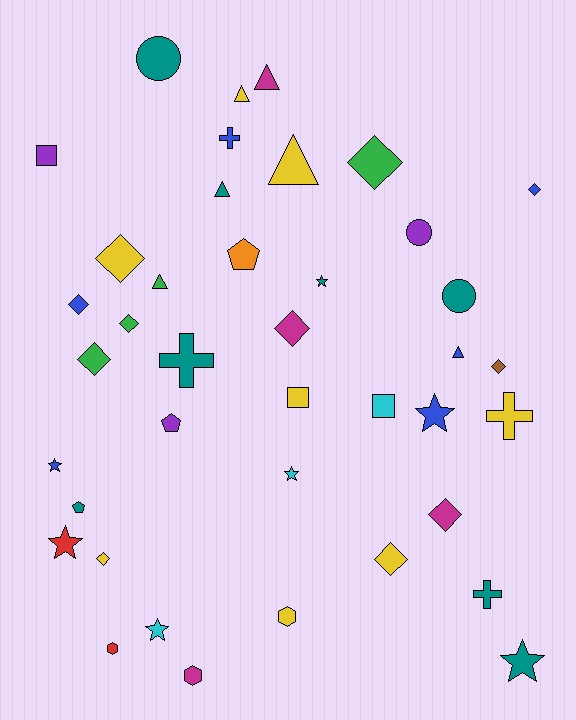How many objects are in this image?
There are 40 objects.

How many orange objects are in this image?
There is 1 orange object.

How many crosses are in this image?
There are 4 crosses.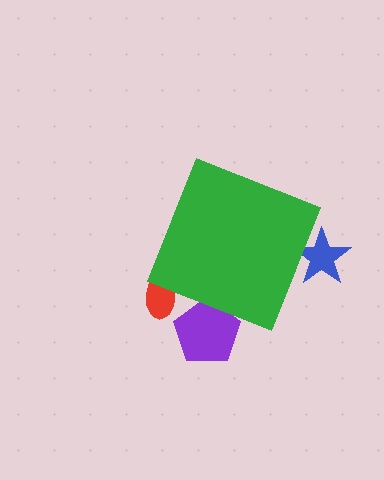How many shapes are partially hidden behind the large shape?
3 shapes are partially hidden.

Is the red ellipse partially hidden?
Yes, the red ellipse is partially hidden behind the green diamond.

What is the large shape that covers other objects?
A green diamond.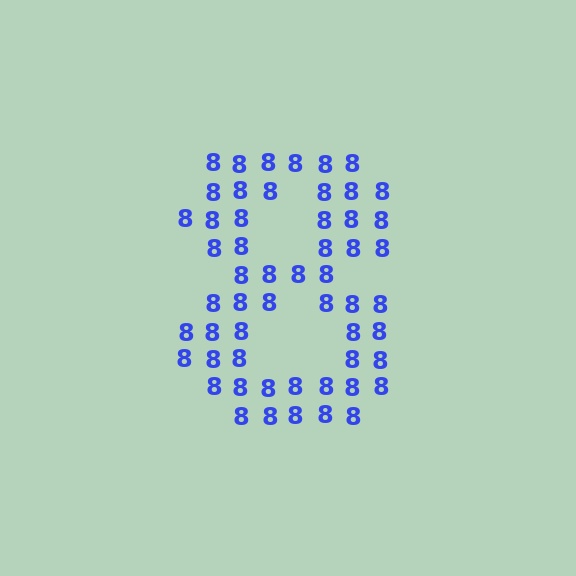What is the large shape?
The large shape is the digit 8.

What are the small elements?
The small elements are digit 8's.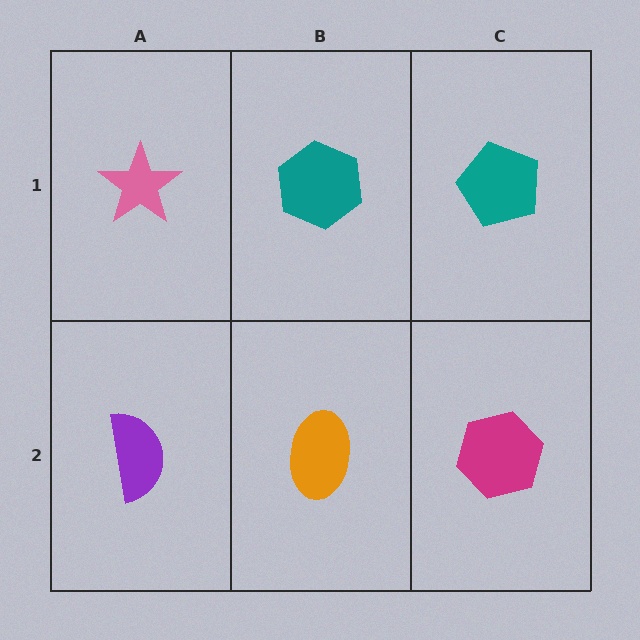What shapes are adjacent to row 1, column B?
An orange ellipse (row 2, column B), a pink star (row 1, column A), a teal pentagon (row 1, column C).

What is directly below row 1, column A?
A purple semicircle.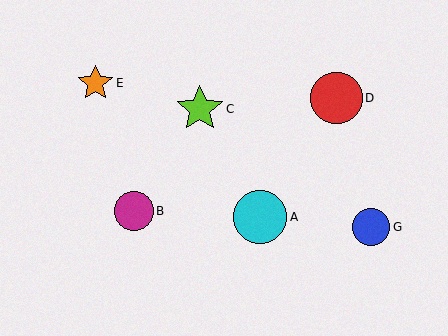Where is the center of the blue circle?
The center of the blue circle is at (371, 227).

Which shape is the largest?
The cyan circle (labeled A) is the largest.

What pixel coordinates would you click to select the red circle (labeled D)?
Click at (336, 98) to select the red circle D.